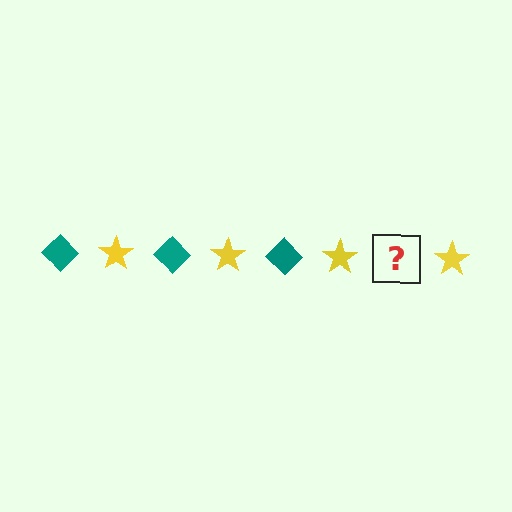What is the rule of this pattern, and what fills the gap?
The rule is that the pattern alternates between teal diamond and yellow star. The gap should be filled with a teal diamond.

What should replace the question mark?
The question mark should be replaced with a teal diamond.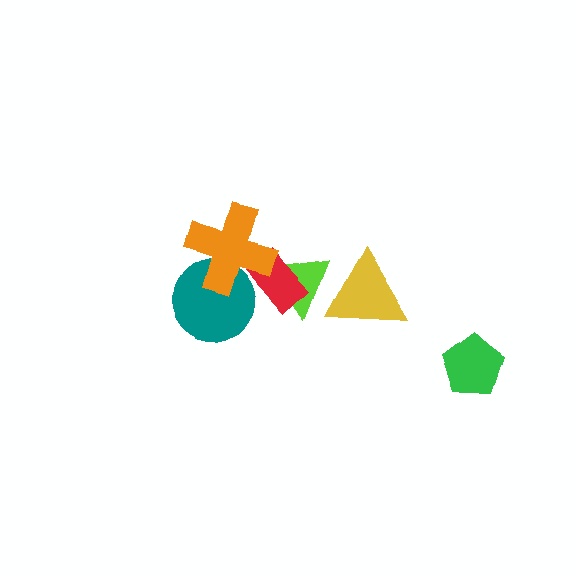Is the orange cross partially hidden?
No, no other shape covers it.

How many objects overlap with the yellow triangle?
1 object overlaps with the yellow triangle.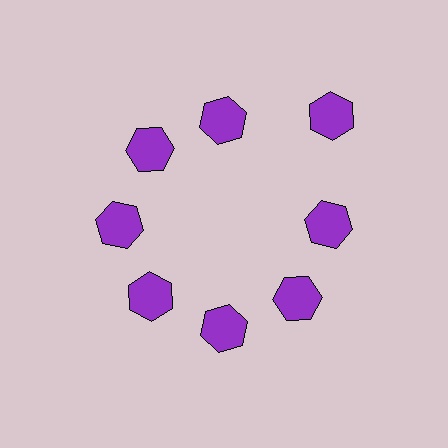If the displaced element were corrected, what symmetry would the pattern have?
It would have 8-fold rotational symmetry — the pattern would map onto itself every 45 degrees.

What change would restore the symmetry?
The symmetry would be restored by moving it inward, back onto the ring so that all 8 hexagons sit at equal angles and equal distance from the center.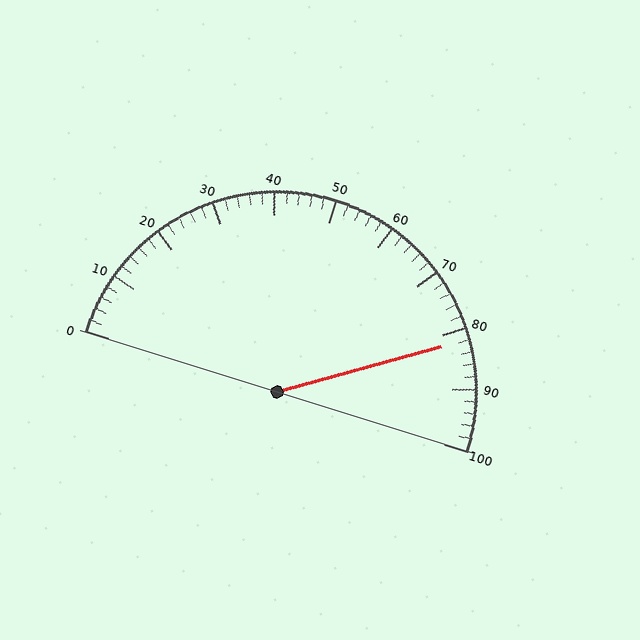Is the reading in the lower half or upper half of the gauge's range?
The reading is in the upper half of the range (0 to 100).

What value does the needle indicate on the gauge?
The needle indicates approximately 82.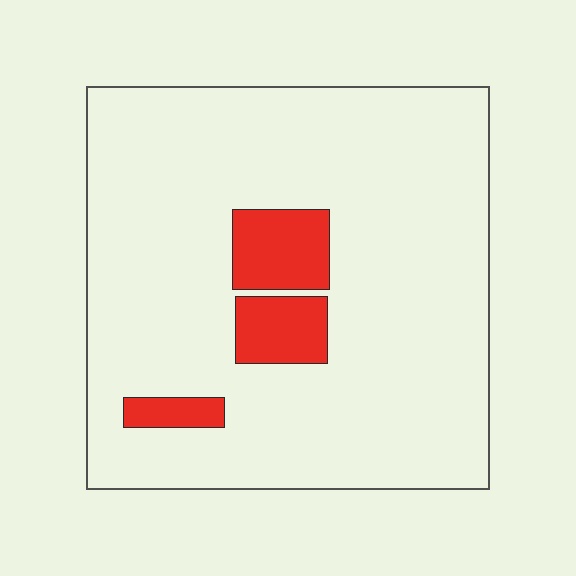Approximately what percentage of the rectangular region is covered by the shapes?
Approximately 10%.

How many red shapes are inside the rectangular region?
3.